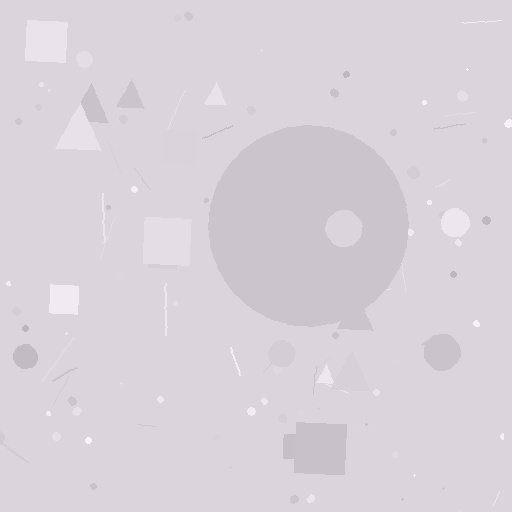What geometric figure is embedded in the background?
A circle is embedded in the background.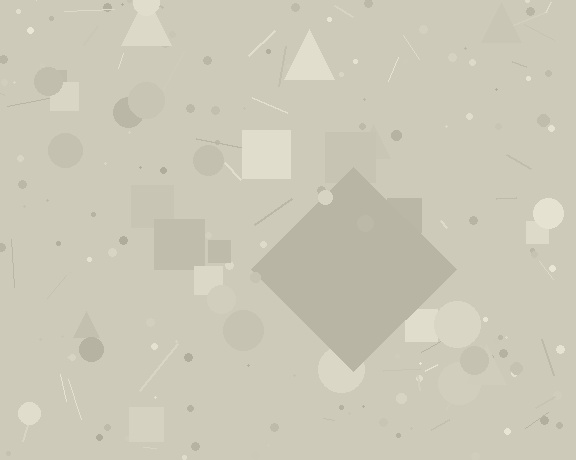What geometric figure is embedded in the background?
A diamond is embedded in the background.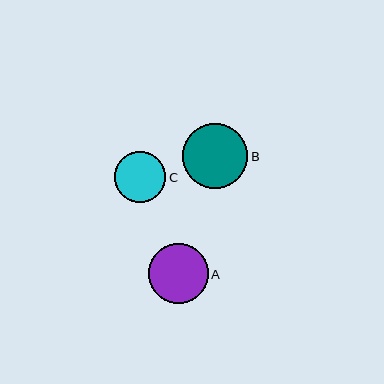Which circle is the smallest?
Circle C is the smallest with a size of approximately 51 pixels.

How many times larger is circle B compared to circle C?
Circle B is approximately 1.3 times the size of circle C.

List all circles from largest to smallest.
From largest to smallest: B, A, C.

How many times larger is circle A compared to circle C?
Circle A is approximately 1.2 times the size of circle C.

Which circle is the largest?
Circle B is the largest with a size of approximately 65 pixels.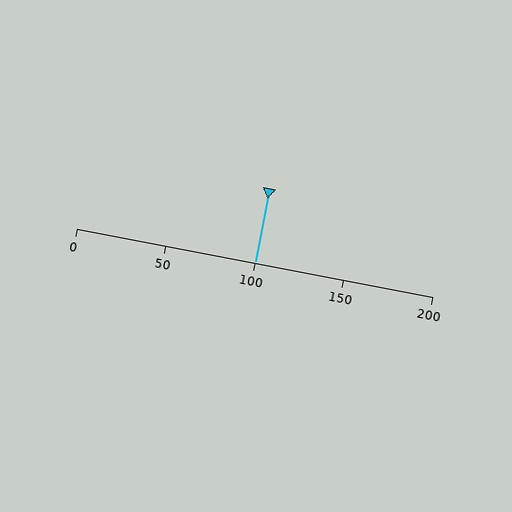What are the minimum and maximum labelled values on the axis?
The axis runs from 0 to 200.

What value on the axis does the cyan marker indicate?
The marker indicates approximately 100.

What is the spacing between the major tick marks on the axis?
The major ticks are spaced 50 apart.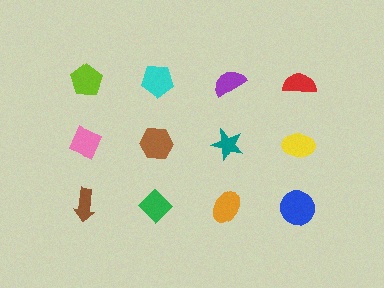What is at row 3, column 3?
An orange ellipse.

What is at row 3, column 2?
A green diamond.